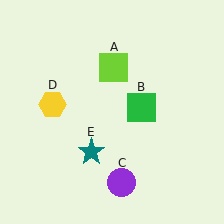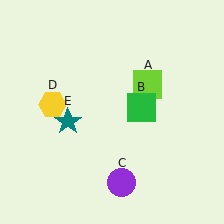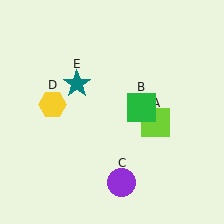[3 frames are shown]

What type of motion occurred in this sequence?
The lime square (object A), teal star (object E) rotated clockwise around the center of the scene.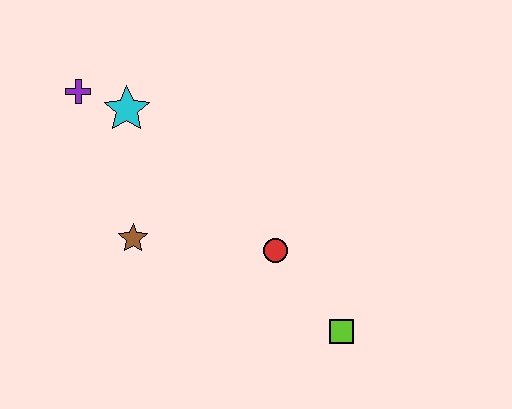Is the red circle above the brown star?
No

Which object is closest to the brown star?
The cyan star is closest to the brown star.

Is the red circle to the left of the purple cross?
No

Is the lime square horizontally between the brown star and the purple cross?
No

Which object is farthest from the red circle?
The purple cross is farthest from the red circle.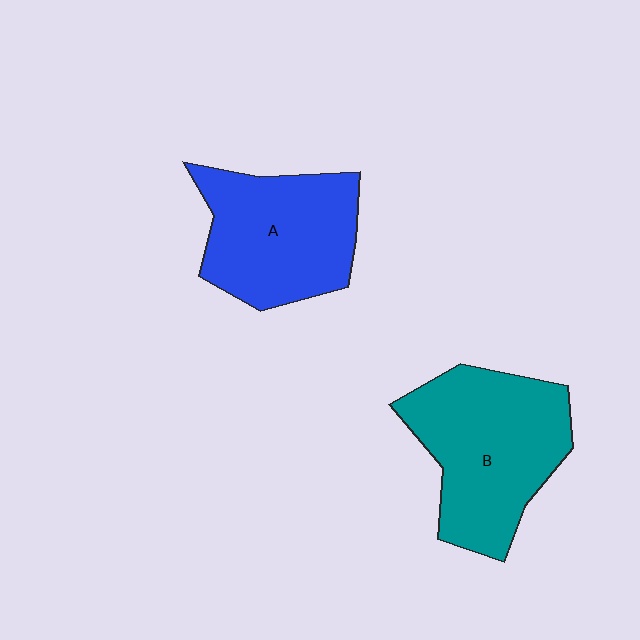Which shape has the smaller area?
Shape A (blue).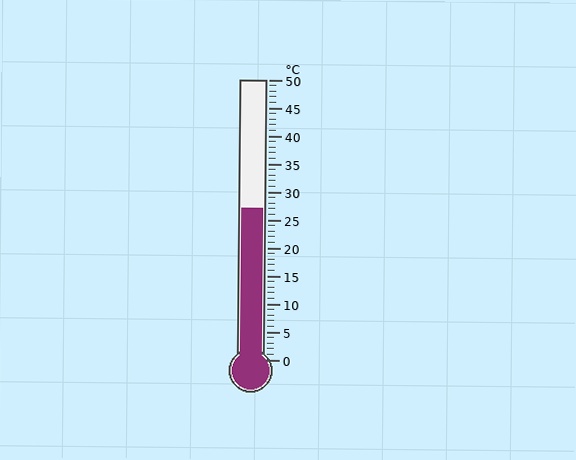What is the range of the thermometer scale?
The thermometer scale ranges from 0°C to 50°C.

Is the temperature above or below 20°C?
The temperature is above 20°C.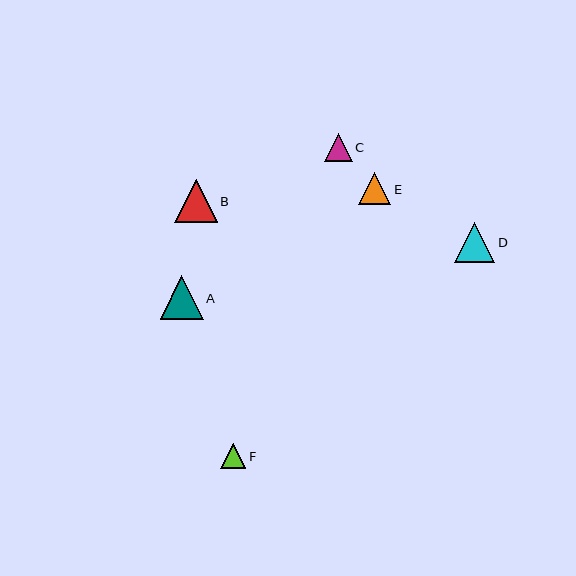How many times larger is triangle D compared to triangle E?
Triangle D is approximately 1.3 times the size of triangle E.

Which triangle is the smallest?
Triangle F is the smallest with a size of approximately 25 pixels.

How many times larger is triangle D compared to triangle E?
Triangle D is approximately 1.3 times the size of triangle E.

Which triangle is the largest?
Triangle A is the largest with a size of approximately 43 pixels.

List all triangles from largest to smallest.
From largest to smallest: A, B, D, E, C, F.